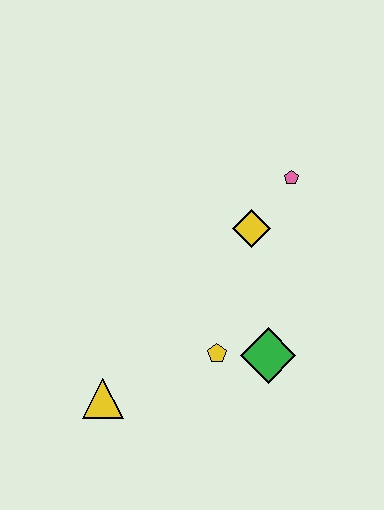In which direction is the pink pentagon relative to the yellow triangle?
The pink pentagon is above the yellow triangle.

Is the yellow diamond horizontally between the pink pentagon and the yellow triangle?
Yes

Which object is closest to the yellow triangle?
The yellow pentagon is closest to the yellow triangle.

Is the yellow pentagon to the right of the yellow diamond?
No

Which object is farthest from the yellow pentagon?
The pink pentagon is farthest from the yellow pentagon.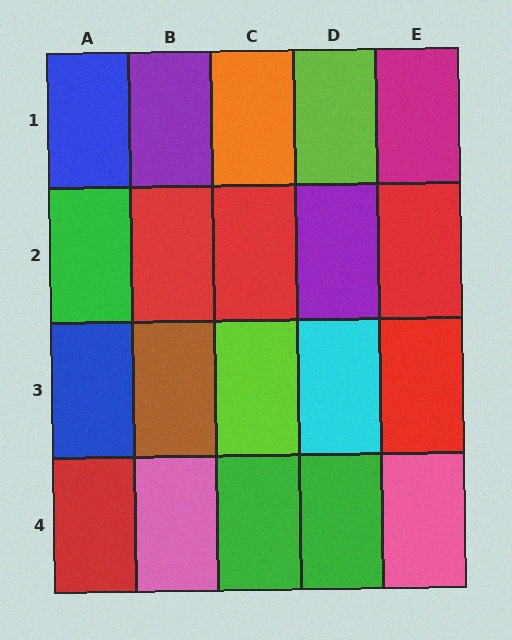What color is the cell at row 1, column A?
Blue.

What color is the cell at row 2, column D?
Purple.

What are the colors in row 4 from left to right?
Red, pink, green, green, pink.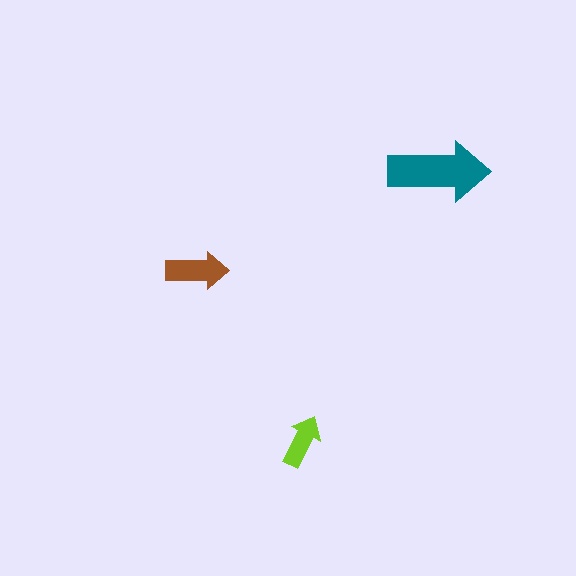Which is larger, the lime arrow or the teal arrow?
The teal one.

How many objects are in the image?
There are 3 objects in the image.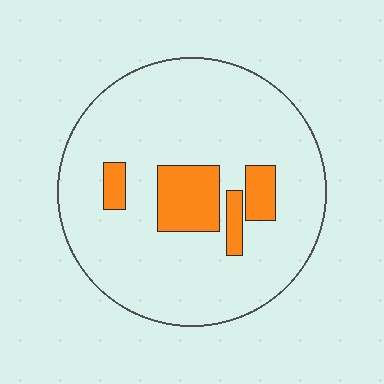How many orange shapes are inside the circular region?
4.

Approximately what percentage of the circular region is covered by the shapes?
Approximately 15%.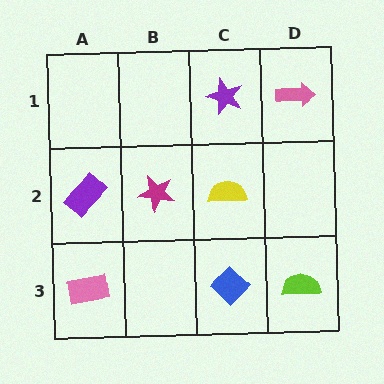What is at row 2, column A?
A purple rectangle.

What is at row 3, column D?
A lime semicircle.